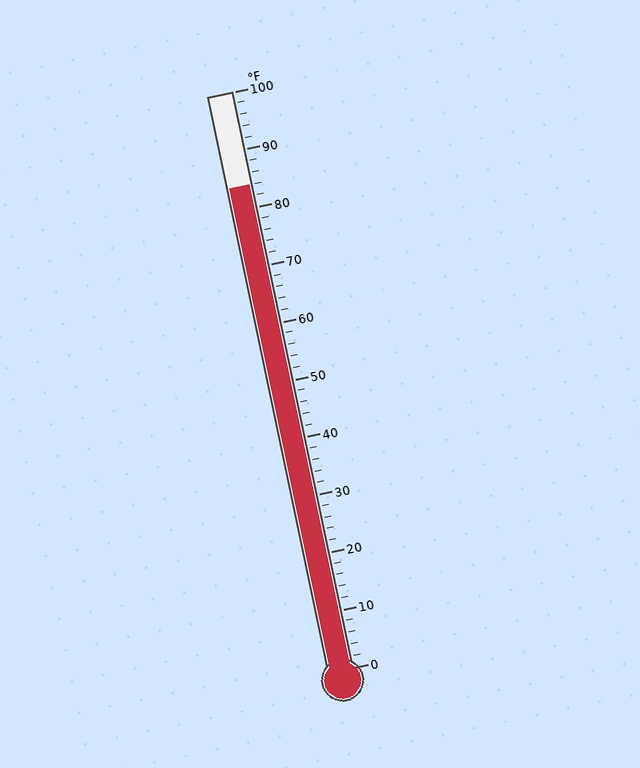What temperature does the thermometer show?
The thermometer shows approximately 84°F.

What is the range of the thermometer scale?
The thermometer scale ranges from 0°F to 100°F.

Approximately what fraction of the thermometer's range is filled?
The thermometer is filled to approximately 85% of its range.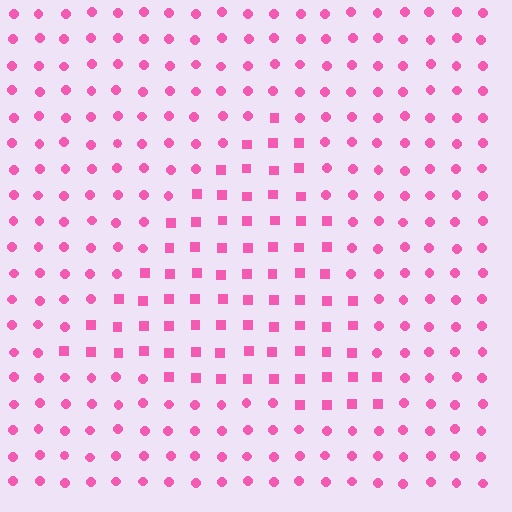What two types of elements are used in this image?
The image uses squares inside the triangle region and circles outside it.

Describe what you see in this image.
The image is filled with small pink elements arranged in a uniform grid. A triangle-shaped region contains squares, while the surrounding area contains circles. The boundary is defined purely by the change in element shape.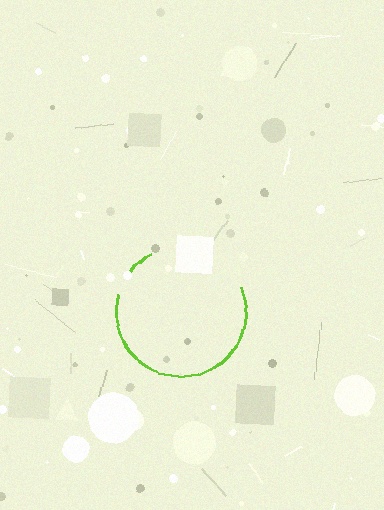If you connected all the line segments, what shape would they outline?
They would outline a circle.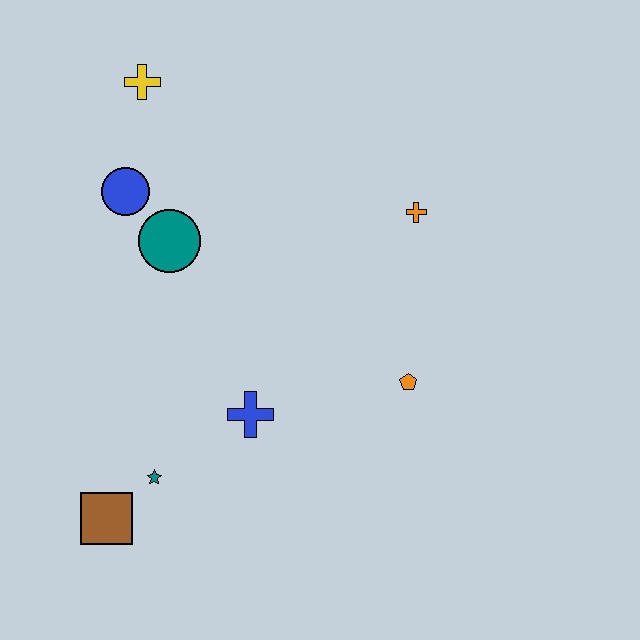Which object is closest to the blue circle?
The teal circle is closest to the blue circle.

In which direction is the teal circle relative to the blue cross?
The teal circle is above the blue cross.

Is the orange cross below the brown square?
No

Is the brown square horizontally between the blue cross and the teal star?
No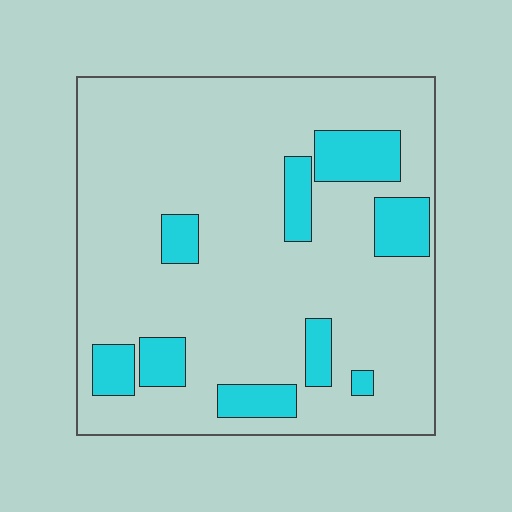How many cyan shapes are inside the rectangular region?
9.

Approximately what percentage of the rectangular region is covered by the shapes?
Approximately 15%.